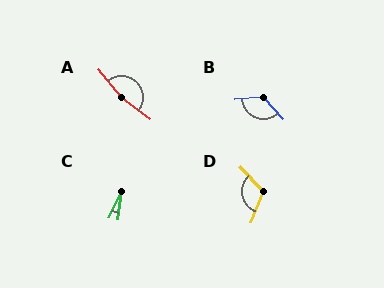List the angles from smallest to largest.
C (19°), D (114°), B (128°), A (165°).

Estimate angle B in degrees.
Approximately 128 degrees.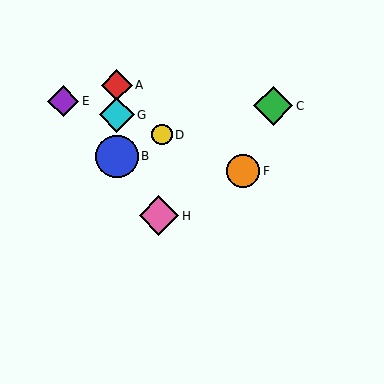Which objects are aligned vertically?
Objects A, B, G are aligned vertically.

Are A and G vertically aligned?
Yes, both are at x≈117.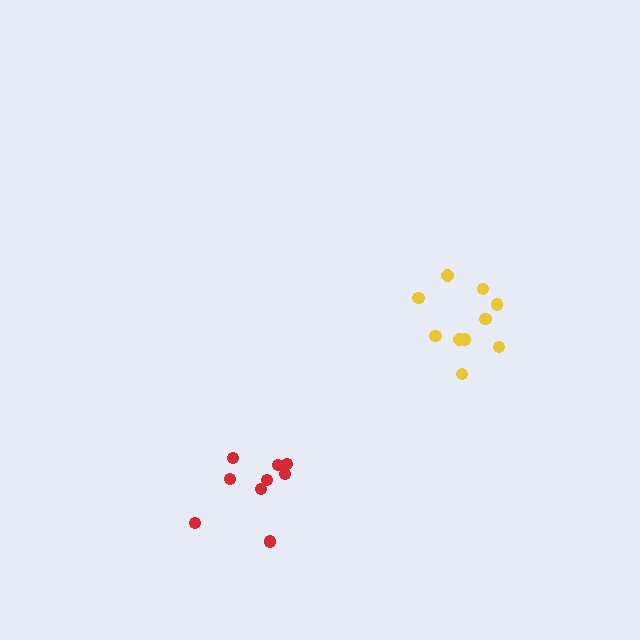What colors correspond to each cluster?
The clusters are colored: yellow, red.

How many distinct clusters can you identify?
There are 2 distinct clusters.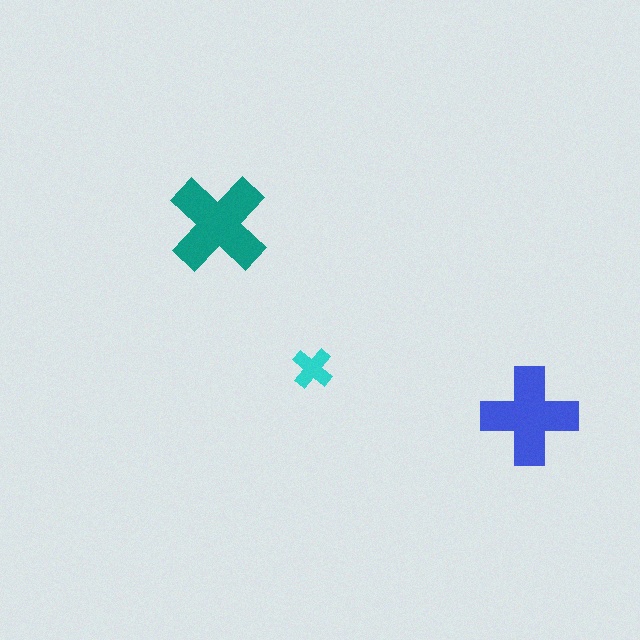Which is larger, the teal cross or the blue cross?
The teal one.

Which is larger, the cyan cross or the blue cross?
The blue one.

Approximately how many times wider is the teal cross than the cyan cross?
About 2.5 times wider.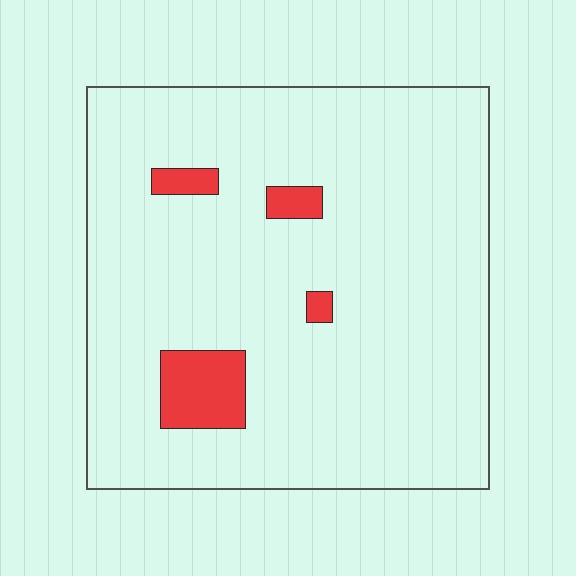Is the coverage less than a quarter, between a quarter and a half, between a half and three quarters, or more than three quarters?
Less than a quarter.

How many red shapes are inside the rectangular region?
4.